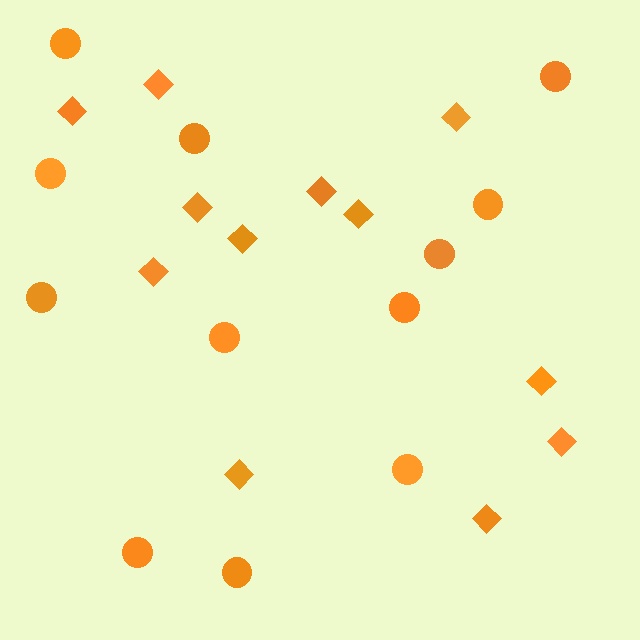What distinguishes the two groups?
There are 2 groups: one group of circles (12) and one group of diamonds (12).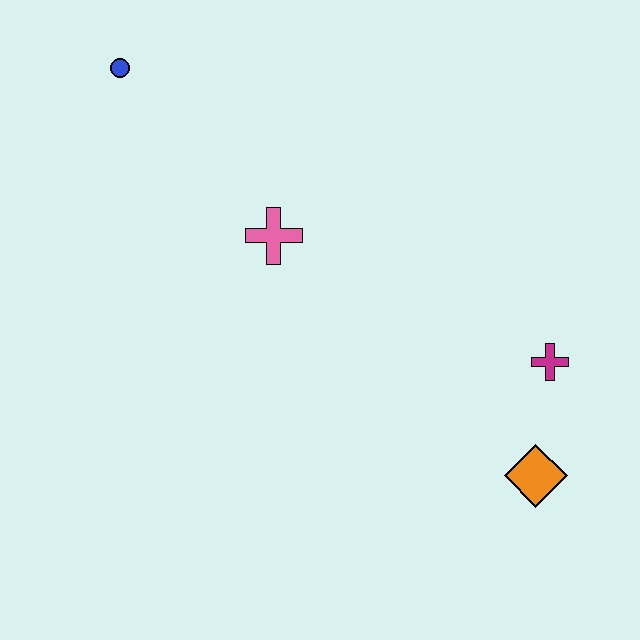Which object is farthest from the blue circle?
The orange diamond is farthest from the blue circle.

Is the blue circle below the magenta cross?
No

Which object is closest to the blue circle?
The pink cross is closest to the blue circle.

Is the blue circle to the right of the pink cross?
No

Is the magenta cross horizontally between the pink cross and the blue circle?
No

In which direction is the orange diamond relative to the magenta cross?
The orange diamond is below the magenta cross.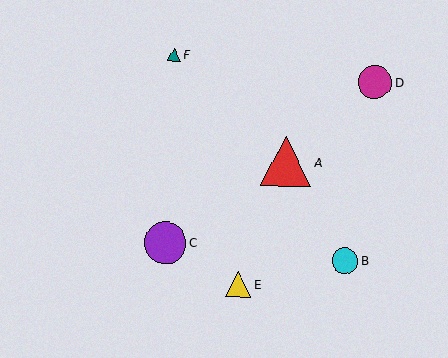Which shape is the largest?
The red triangle (labeled A) is the largest.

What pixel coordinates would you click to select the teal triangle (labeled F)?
Click at (174, 54) to select the teal triangle F.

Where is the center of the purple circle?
The center of the purple circle is at (165, 243).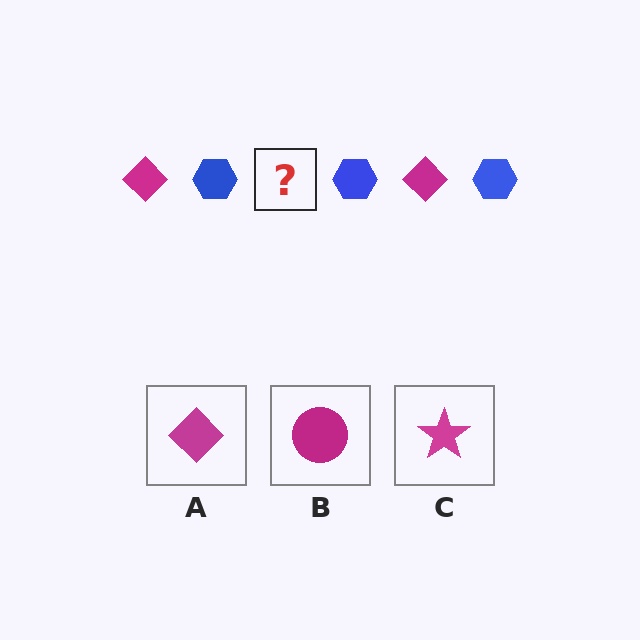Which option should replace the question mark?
Option A.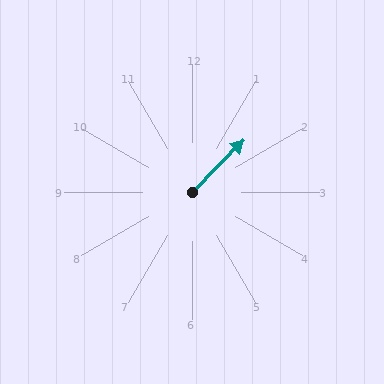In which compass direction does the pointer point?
Northeast.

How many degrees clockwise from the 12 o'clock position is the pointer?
Approximately 45 degrees.